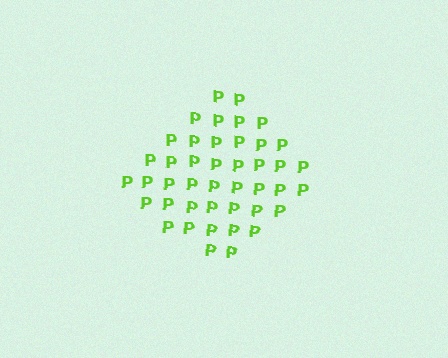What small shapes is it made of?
It is made of small letter P's.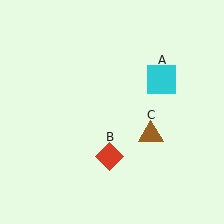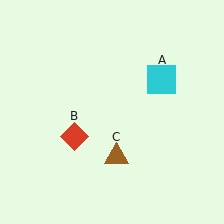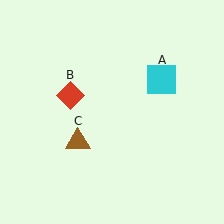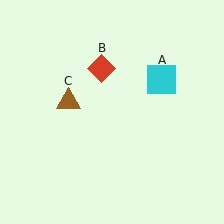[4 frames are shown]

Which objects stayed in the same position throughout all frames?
Cyan square (object A) remained stationary.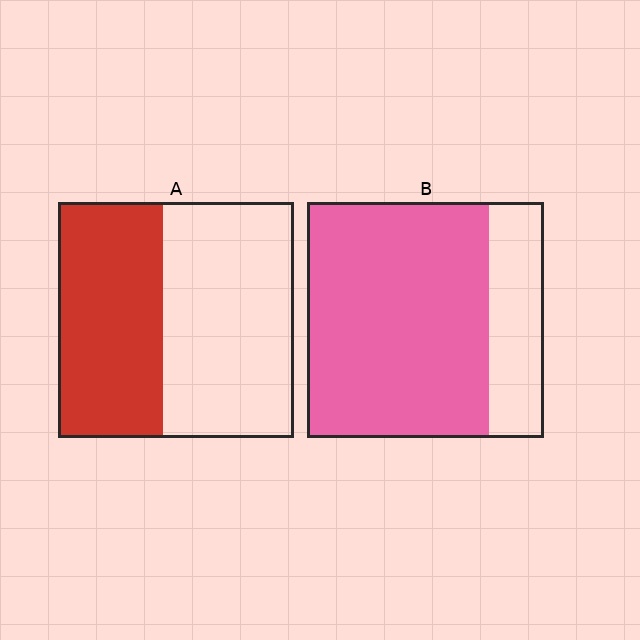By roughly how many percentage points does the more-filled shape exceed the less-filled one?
By roughly 30 percentage points (B over A).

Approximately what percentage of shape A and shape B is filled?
A is approximately 45% and B is approximately 75%.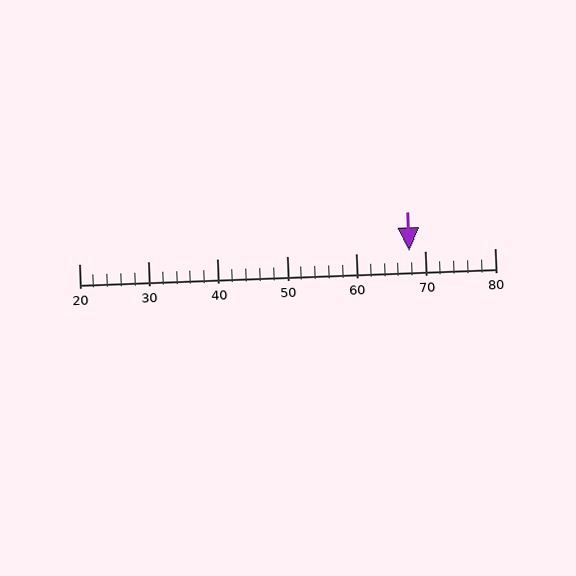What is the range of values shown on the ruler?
The ruler shows values from 20 to 80.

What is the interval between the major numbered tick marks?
The major tick marks are spaced 10 units apart.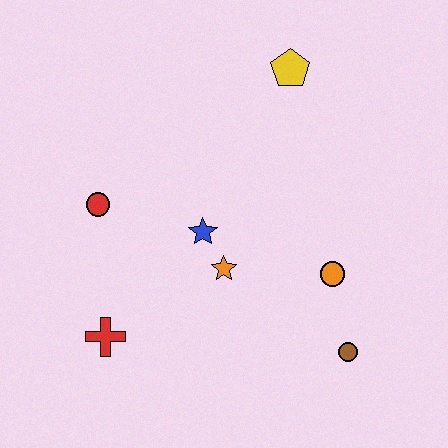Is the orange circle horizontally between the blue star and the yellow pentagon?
No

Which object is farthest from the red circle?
The brown circle is farthest from the red circle.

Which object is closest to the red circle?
The blue star is closest to the red circle.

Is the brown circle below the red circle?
Yes